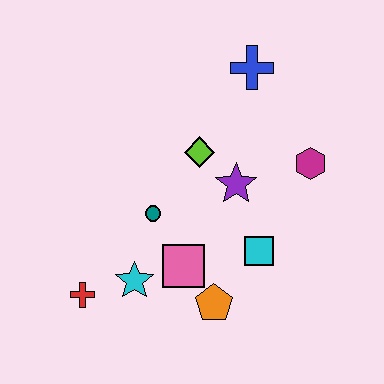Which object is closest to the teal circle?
The pink square is closest to the teal circle.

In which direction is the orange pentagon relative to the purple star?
The orange pentagon is below the purple star.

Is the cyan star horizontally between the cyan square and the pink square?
No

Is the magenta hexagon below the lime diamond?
Yes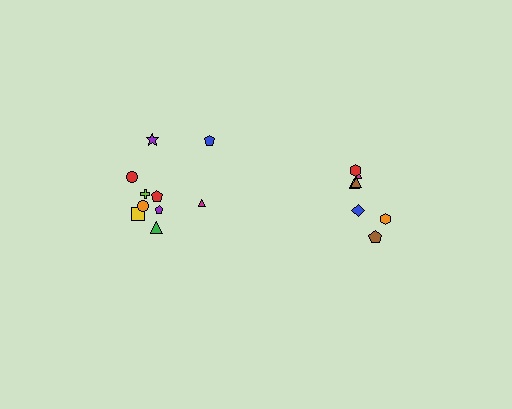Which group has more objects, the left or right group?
The left group.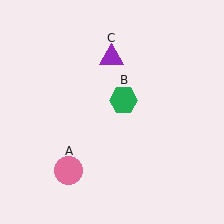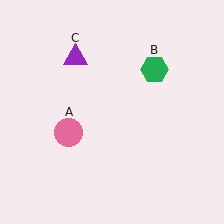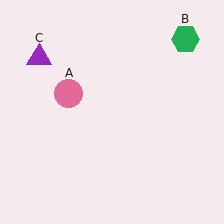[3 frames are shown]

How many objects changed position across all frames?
3 objects changed position: pink circle (object A), green hexagon (object B), purple triangle (object C).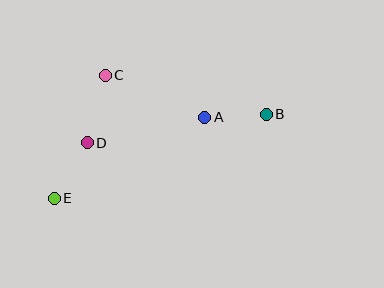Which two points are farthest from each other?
Points B and E are farthest from each other.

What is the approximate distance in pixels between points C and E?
The distance between C and E is approximately 133 pixels.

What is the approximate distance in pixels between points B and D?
The distance between B and D is approximately 181 pixels.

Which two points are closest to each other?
Points A and B are closest to each other.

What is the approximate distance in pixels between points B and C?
The distance between B and C is approximately 166 pixels.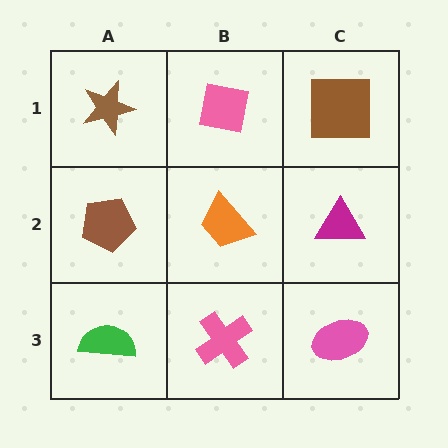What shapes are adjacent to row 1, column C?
A magenta triangle (row 2, column C), a pink square (row 1, column B).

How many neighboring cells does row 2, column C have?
3.